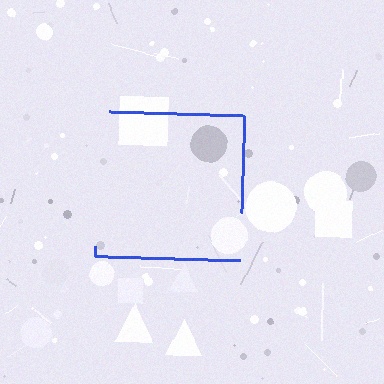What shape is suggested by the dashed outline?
The dashed outline suggests a square.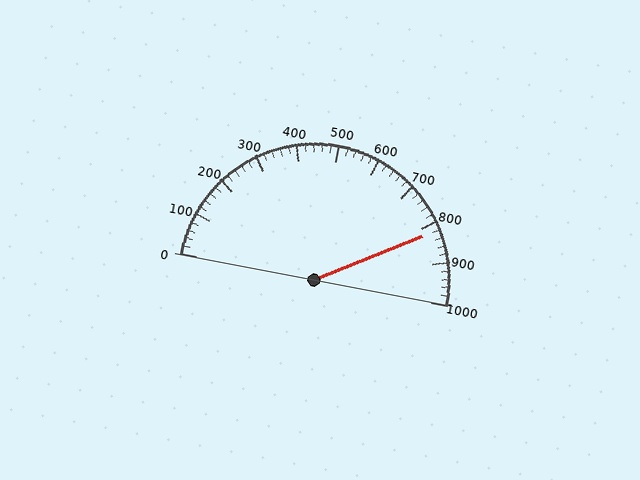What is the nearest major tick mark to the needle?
The nearest major tick mark is 800.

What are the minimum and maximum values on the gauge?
The gauge ranges from 0 to 1000.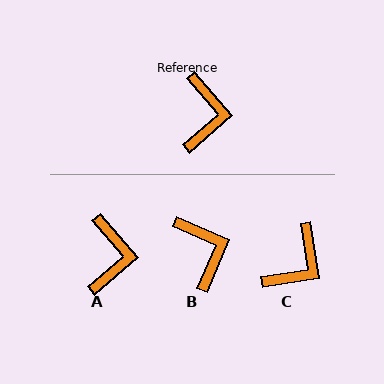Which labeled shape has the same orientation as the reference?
A.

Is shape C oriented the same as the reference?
No, it is off by about 33 degrees.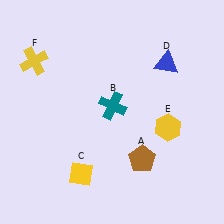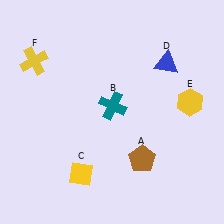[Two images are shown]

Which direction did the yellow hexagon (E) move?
The yellow hexagon (E) moved up.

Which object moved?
The yellow hexagon (E) moved up.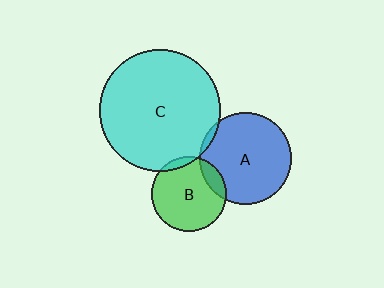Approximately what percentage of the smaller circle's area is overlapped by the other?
Approximately 5%.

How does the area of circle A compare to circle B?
Approximately 1.5 times.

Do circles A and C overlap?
Yes.